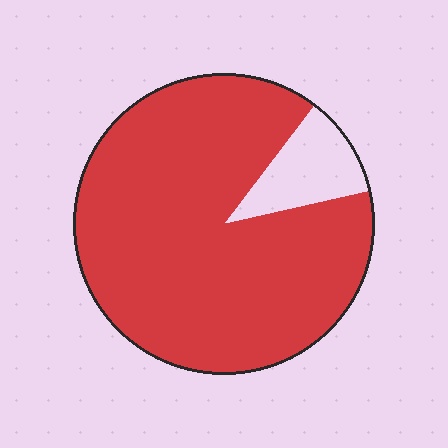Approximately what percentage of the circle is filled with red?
Approximately 90%.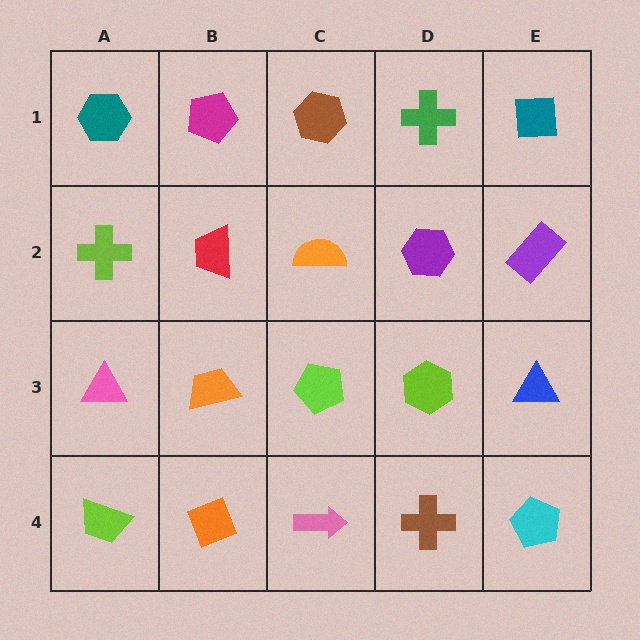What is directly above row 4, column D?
A lime hexagon.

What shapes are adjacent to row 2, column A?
A teal hexagon (row 1, column A), a pink triangle (row 3, column A), a red trapezoid (row 2, column B).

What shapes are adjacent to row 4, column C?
A lime pentagon (row 3, column C), an orange diamond (row 4, column B), a brown cross (row 4, column D).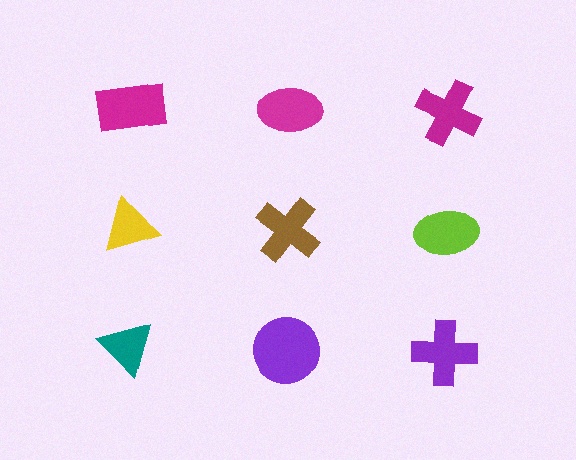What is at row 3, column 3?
A purple cross.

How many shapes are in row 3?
3 shapes.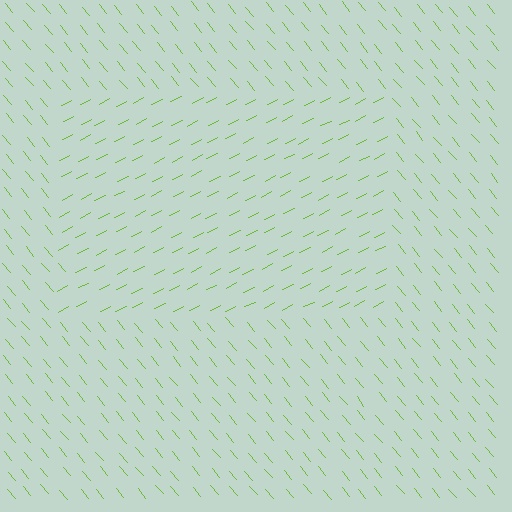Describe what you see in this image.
The image is filled with small lime line segments. A rectangle region in the image has lines oriented differently from the surrounding lines, creating a visible texture boundary.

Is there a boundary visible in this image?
Yes, there is a texture boundary formed by a change in line orientation.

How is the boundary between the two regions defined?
The boundary is defined purely by a change in line orientation (approximately 77 degrees difference). All lines are the same color and thickness.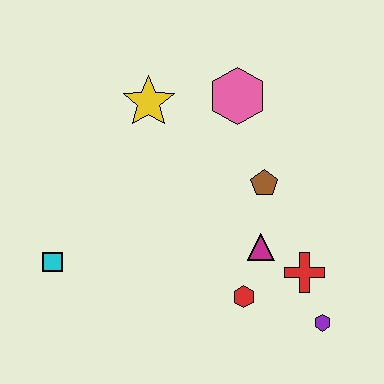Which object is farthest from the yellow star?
The purple hexagon is farthest from the yellow star.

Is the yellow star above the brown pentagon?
Yes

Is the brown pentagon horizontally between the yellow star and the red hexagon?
No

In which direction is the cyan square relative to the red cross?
The cyan square is to the left of the red cross.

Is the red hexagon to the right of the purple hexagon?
No